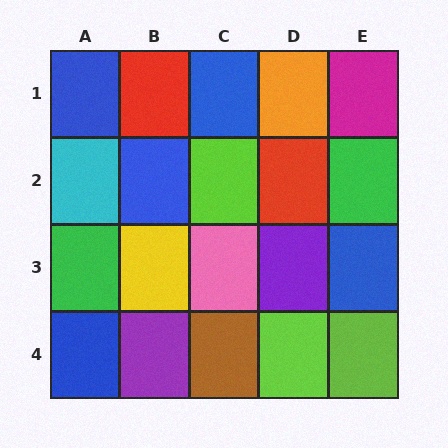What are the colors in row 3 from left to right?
Green, yellow, pink, purple, blue.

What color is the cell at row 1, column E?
Magenta.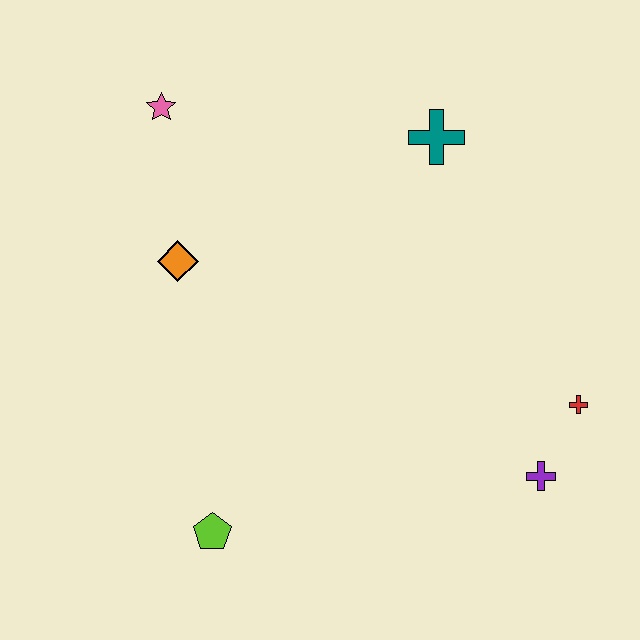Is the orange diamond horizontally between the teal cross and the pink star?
Yes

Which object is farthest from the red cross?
The pink star is farthest from the red cross.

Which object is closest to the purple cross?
The red cross is closest to the purple cross.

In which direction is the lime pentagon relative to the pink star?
The lime pentagon is below the pink star.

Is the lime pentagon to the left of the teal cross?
Yes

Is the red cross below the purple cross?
No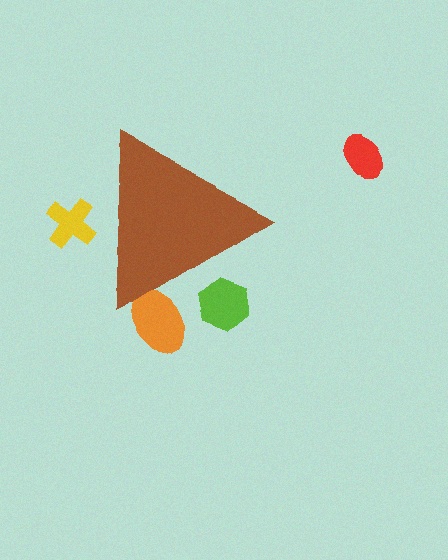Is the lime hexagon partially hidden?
Yes, the lime hexagon is partially hidden behind the brown triangle.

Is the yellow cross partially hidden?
Yes, the yellow cross is partially hidden behind the brown triangle.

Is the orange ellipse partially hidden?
Yes, the orange ellipse is partially hidden behind the brown triangle.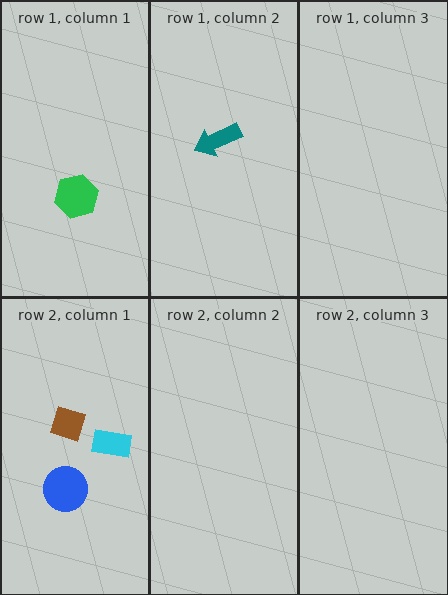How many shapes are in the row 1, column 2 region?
1.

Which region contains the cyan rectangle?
The row 2, column 1 region.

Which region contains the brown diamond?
The row 2, column 1 region.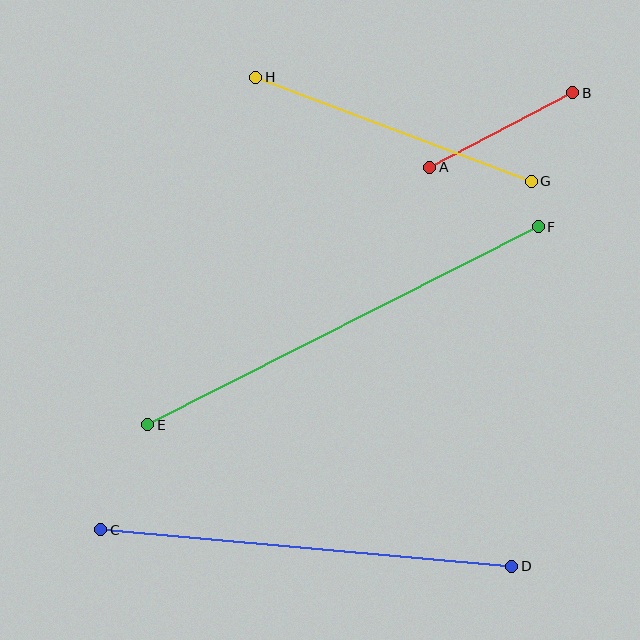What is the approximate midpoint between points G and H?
The midpoint is at approximately (394, 129) pixels.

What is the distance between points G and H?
The distance is approximately 295 pixels.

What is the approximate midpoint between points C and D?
The midpoint is at approximately (306, 548) pixels.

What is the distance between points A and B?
The distance is approximately 161 pixels.